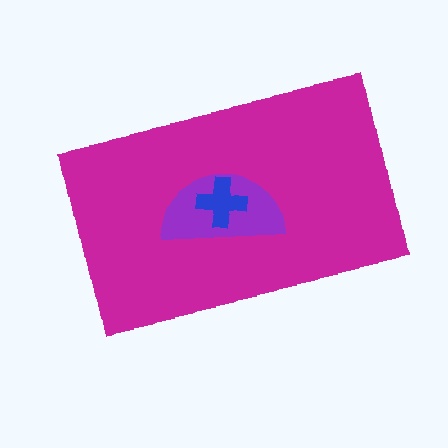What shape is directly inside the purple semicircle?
The blue cross.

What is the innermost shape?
The blue cross.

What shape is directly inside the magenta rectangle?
The purple semicircle.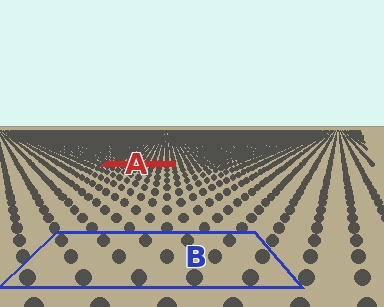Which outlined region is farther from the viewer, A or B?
Region A is farther from the viewer — the texture elements inside it appear smaller and more densely packed.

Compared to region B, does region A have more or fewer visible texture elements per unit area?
Region A has more texture elements per unit area — they are packed more densely because it is farther away.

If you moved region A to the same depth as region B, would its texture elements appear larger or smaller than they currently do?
They would appear larger. At a closer depth, the same texture elements are projected at a bigger on-screen size.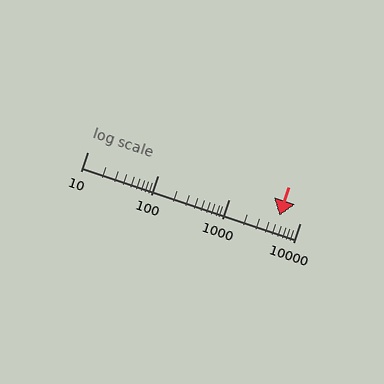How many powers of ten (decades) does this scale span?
The scale spans 3 decades, from 10 to 10000.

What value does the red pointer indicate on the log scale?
The pointer indicates approximately 5100.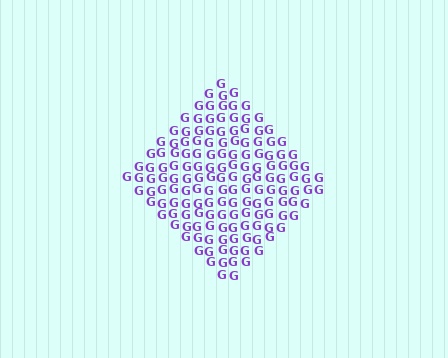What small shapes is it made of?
It is made of small letter G's.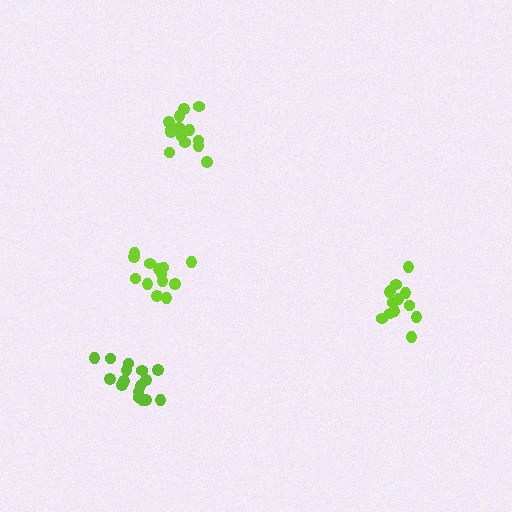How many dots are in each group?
Group 1: 13 dots, Group 2: 17 dots, Group 3: 13 dots, Group 4: 15 dots (58 total).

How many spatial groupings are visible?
There are 4 spatial groupings.